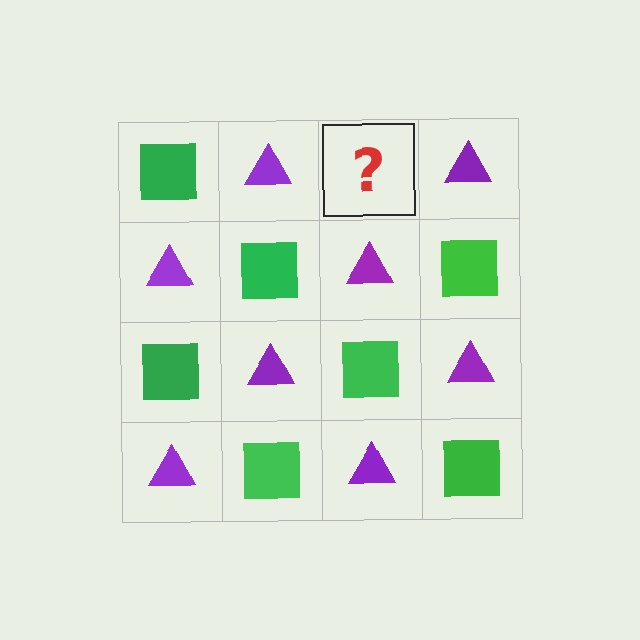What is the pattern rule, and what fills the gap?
The rule is that it alternates green square and purple triangle in a checkerboard pattern. The gap should be filled with a green square.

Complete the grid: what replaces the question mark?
The question mark should be replaced with a green square.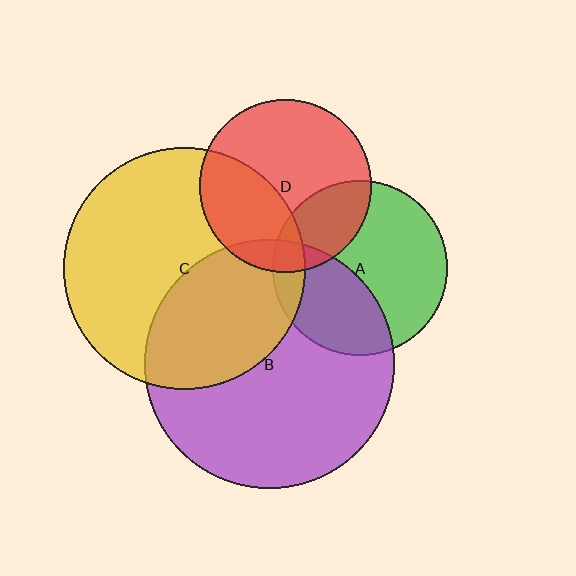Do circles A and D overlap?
Yes.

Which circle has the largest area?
Circle B (purple).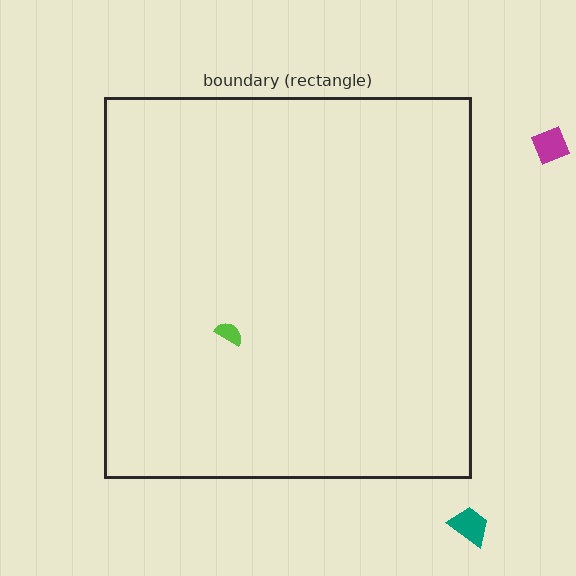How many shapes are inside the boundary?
1 inside, 2 outside.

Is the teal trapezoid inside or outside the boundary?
Outside.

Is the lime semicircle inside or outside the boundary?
Inside.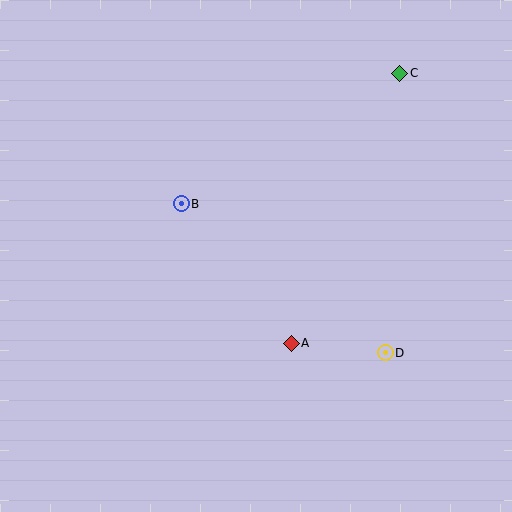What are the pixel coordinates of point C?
Point C is at (400, 73).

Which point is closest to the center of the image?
Point B at (181, 204) is closest to the center.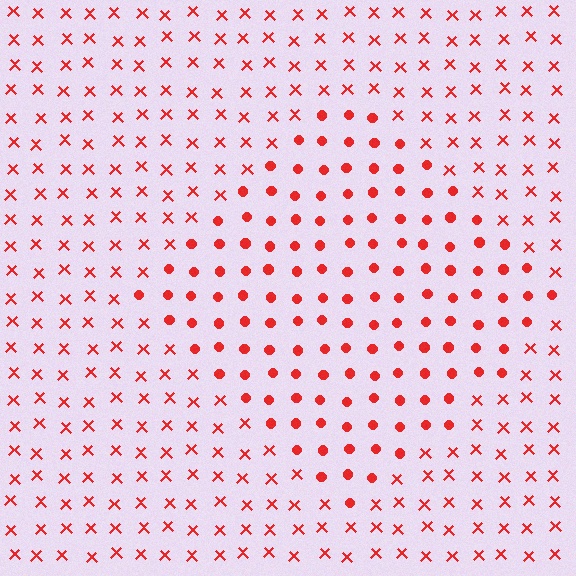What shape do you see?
I see a diamond.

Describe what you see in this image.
The image is filled with small red elements arranged in a uniform grid. A diamond-shaped region contains circles, while the surrounding area contains X marks. The boundary is defined purely by the change in element shape.